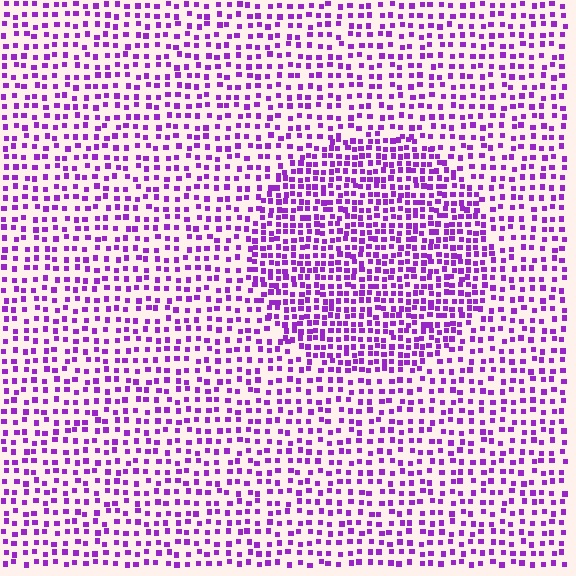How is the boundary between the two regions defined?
The boundary is defined by a change in element density (approximately 1.8x ratio). All elements are the same color, size, and shape.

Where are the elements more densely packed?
The elements are more densely packed inside the circle boundary.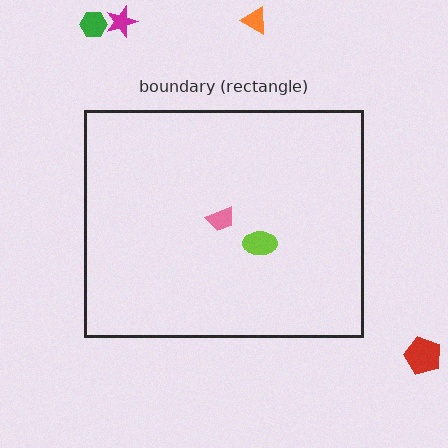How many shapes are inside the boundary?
2 inside, 4 outside.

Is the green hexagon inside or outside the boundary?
Outside.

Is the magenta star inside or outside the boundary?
Outside.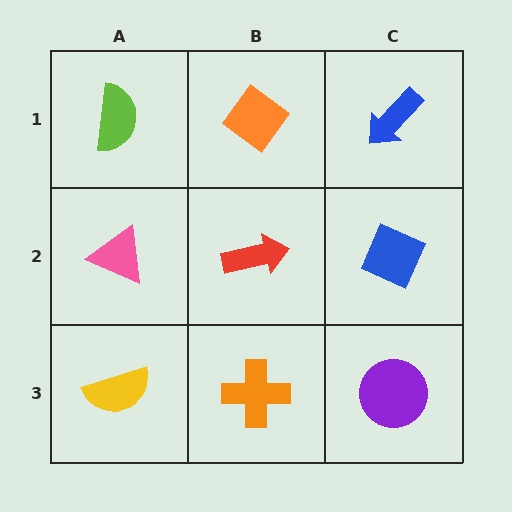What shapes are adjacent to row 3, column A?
A pink triangle (row 2, column A), an orange cross (row 3, column B).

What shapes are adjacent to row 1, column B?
A red arrow (row 2, column B), a lime semicircle (row 1, column A), a blue arrow (row 1, column C).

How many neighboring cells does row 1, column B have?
3.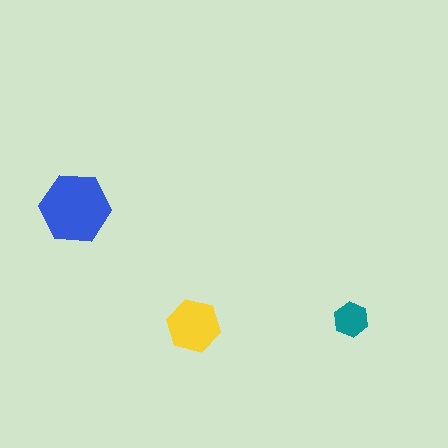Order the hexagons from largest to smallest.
the blue one, the yellow one, the teal one.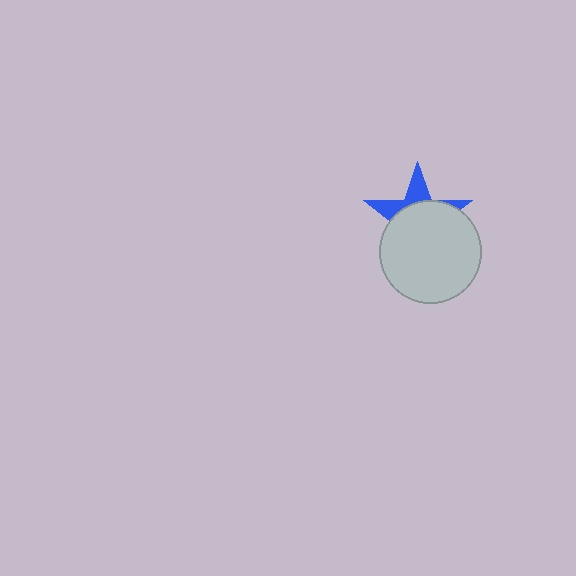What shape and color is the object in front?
The object in front is a light gray circle.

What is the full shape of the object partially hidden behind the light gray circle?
The partially hidden object is a blue star.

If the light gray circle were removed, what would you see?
You would see the complete blue star.